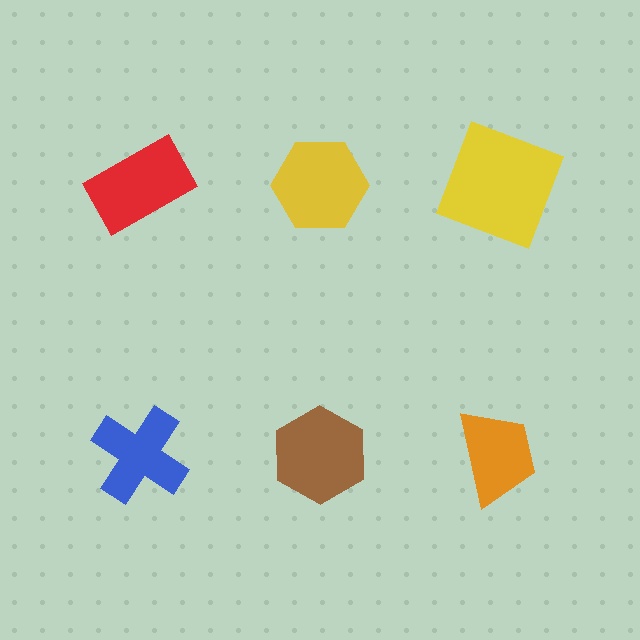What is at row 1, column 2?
A yellow hexagon.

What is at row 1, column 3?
A yellow square.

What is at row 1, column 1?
A red rectangle.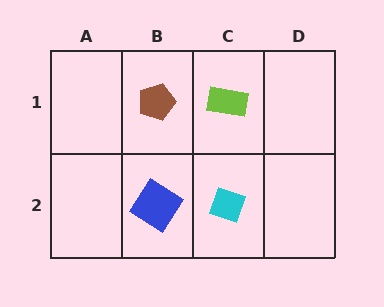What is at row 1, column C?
A lime rectangle.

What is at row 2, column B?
A blue diamond.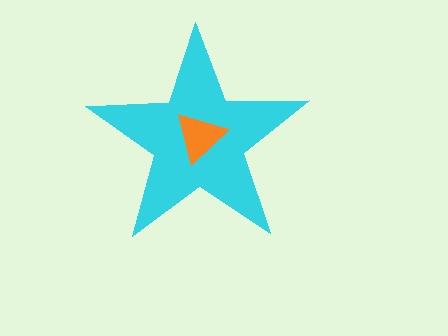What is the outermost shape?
The cyan star.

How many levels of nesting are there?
2.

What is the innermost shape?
The orange triangle.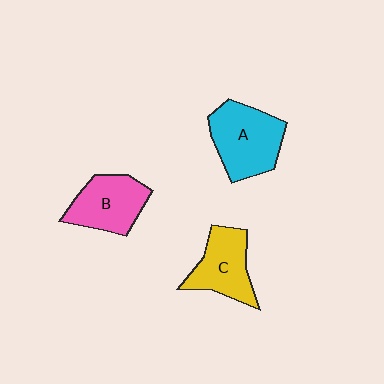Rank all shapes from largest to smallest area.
From largest to smallest: A (cyan), B (pink), C (yellow).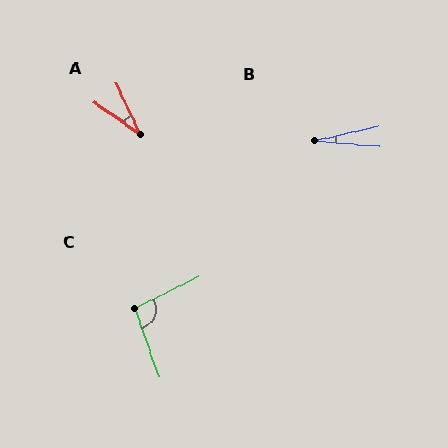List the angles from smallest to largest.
B (17°), A (30°), C (97°).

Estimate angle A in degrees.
Approximately 30 degrees.